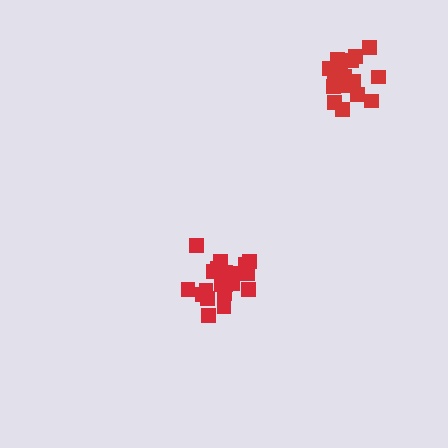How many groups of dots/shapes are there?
There are 2 groups.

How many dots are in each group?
Group 1: 20 dots, Group 2: 17 dots (37 total).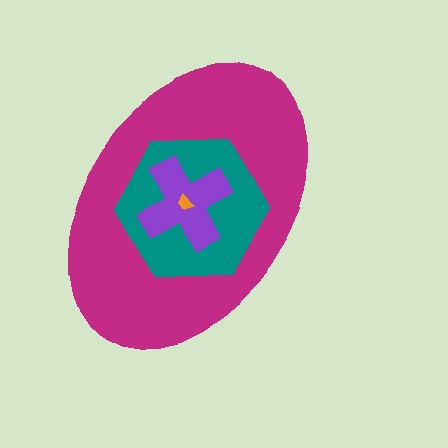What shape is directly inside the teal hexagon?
The purple cross.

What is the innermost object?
The orange trapezoid.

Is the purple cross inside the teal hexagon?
Yes.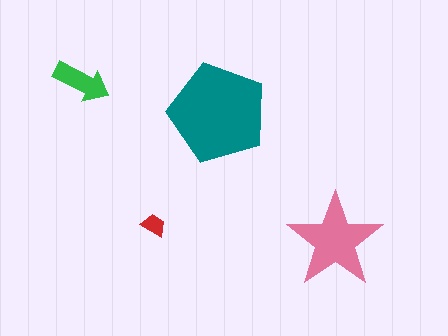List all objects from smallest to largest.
The red trapezoid, the green arrow, the pink star, the teal pentagon.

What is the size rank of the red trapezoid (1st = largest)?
4th.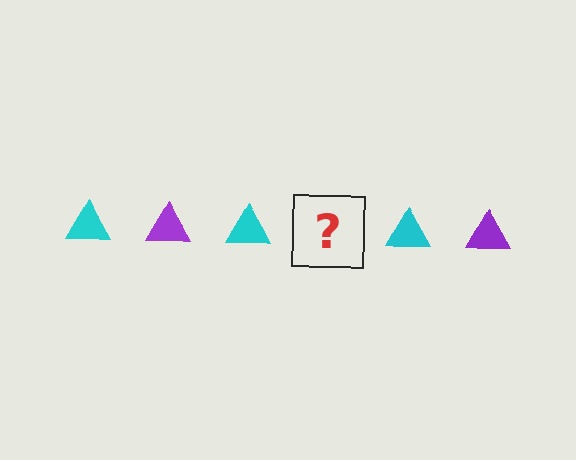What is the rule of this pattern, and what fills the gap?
The rule is that the pattern cycles through cyan, purple triangles. The gap should be filled with a purple triangle.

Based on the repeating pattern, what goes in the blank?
The blank should be a purple triangle.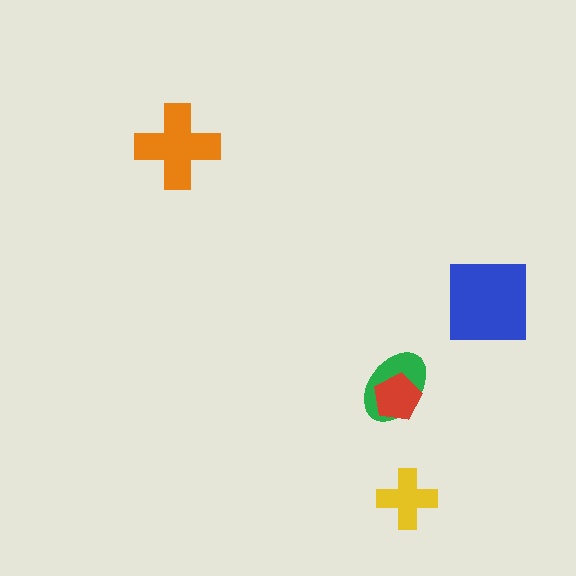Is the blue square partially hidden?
No, no other shape covers it.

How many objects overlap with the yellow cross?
0 objects overlap with the yellow cross.